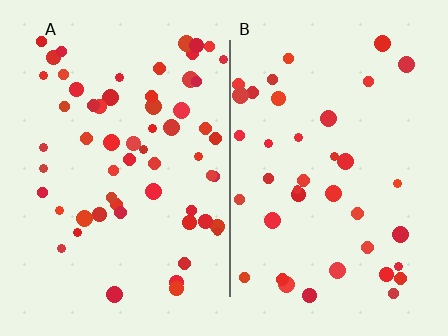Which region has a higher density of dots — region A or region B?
A (the left).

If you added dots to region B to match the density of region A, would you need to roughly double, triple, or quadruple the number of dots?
Approximately double.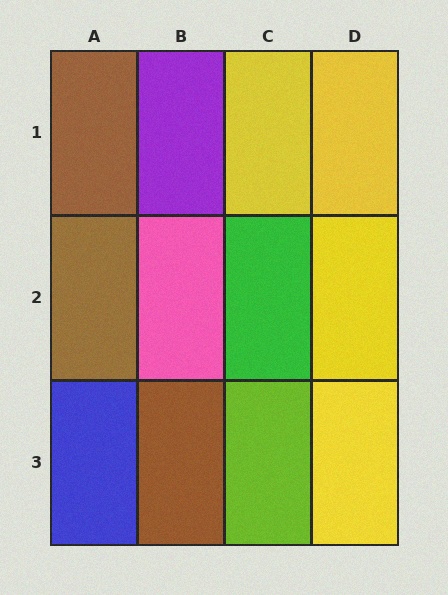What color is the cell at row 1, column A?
Brown.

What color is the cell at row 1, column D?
Yellow.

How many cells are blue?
1 cell is blue.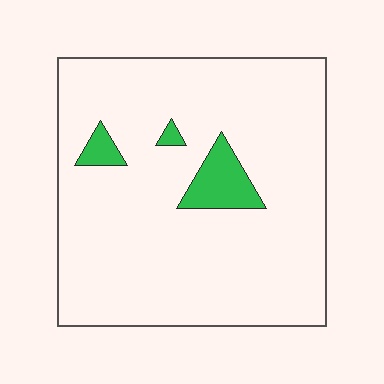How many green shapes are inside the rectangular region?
3.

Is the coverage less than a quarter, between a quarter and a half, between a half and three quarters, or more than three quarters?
Less than a quarter.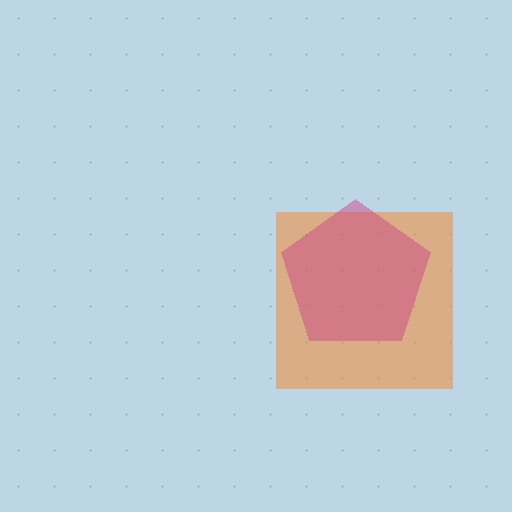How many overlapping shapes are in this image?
There are 2 overlapping shapes in the image.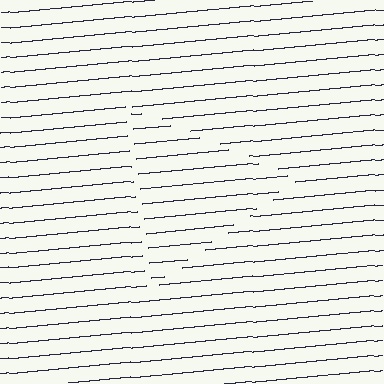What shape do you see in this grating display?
An illusory triangle. The interior of the shape contains the same grating, shifted by half a period — the contour is defined by the phase discontinuity where line-ends from the inner and outer gratings abut.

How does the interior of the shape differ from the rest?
The interior of the shape contains the same grating, shifted by half a period — the contour is defined by the phase discontinuity where line-ends from the inner and outer gratings abut.